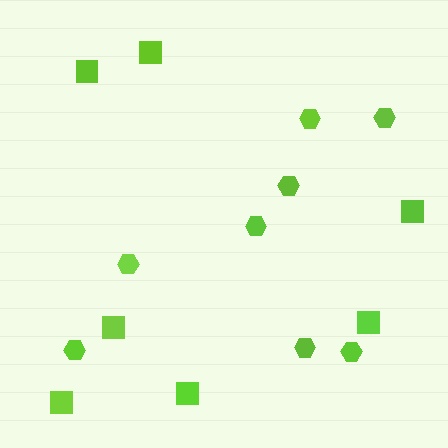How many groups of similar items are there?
There are 2 groups: one group of hexagons (8) and one group of squares (7).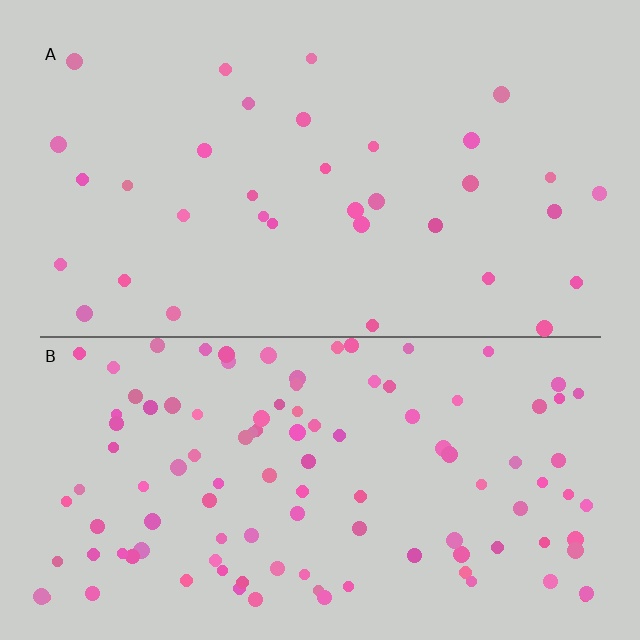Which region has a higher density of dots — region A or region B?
B (the bottom).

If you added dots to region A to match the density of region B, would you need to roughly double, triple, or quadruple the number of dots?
Approximately triple.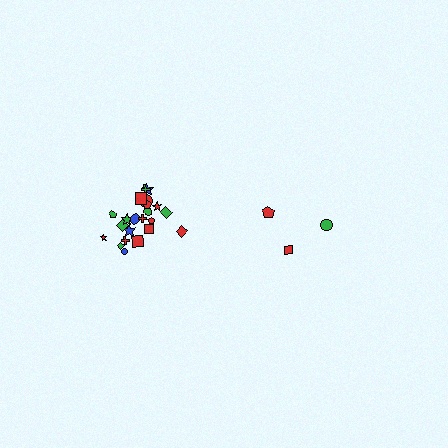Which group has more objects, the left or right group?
The left group.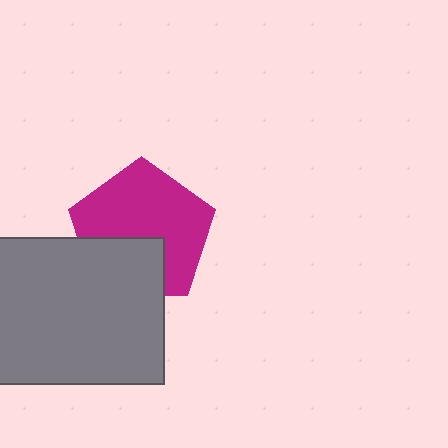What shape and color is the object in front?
The object in front is a gray rectangle.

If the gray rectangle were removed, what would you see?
You would see the complete magenta pentagon.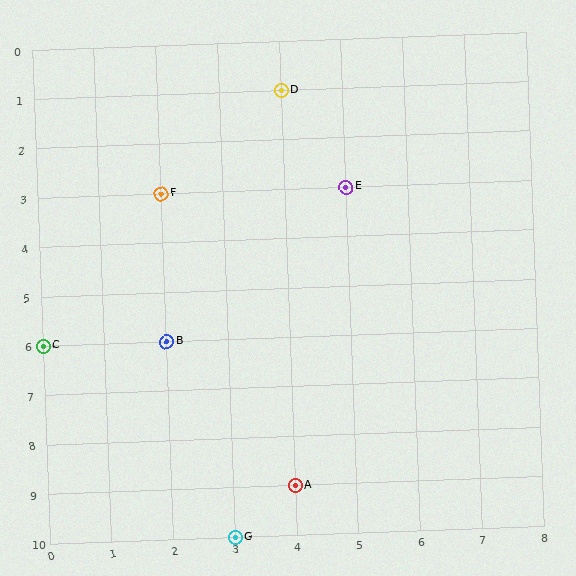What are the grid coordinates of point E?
Point E is at grid coordinates (5, 3).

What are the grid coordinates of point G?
Point G is at grid coordinates (3, 10).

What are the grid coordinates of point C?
Point C is at grid coordinates (0, 6).